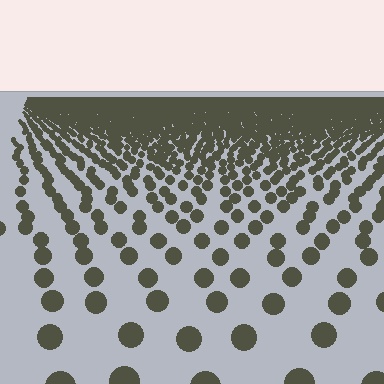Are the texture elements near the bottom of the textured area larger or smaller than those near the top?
Larger. Near the bottom, elements are closer to the viewer and appear at a bigger on-screen size.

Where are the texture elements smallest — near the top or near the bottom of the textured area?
Near the top.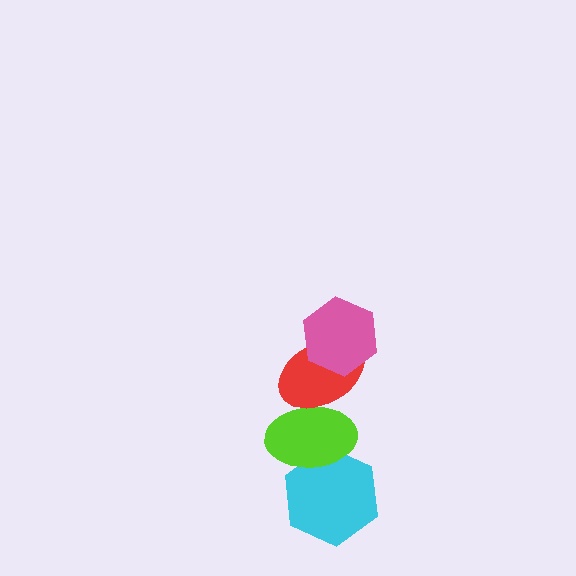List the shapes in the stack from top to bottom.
From top to bottom: the pink hexagon, the red ellipse, the lime ellipse, the cyan hexagon.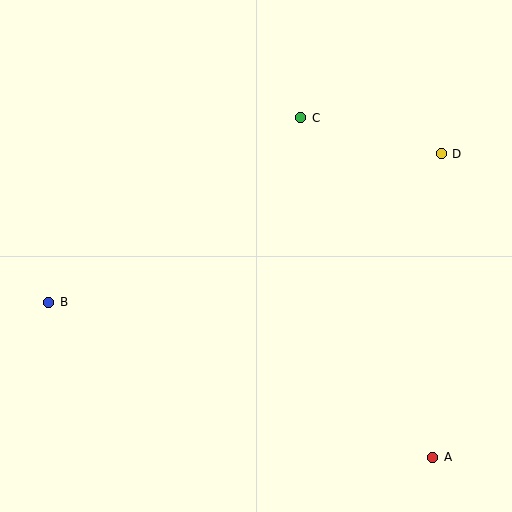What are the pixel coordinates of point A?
Point A is at (433, 457).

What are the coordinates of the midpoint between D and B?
The midpoint between D and B is at (245, 228).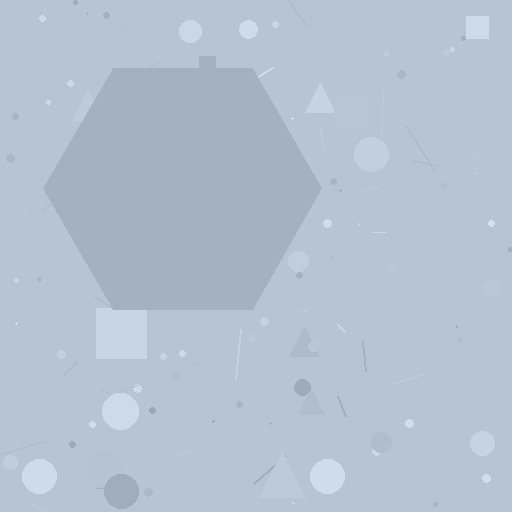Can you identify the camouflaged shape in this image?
The camouflaged shape is a hexagon.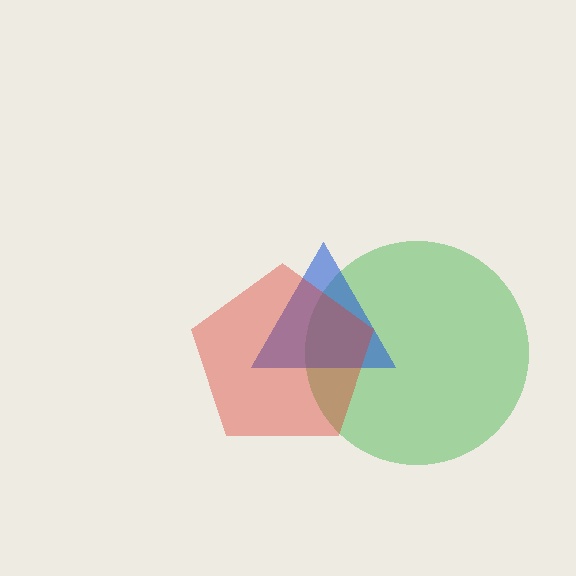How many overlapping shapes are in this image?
There are 3 overlapping shapes in the image.